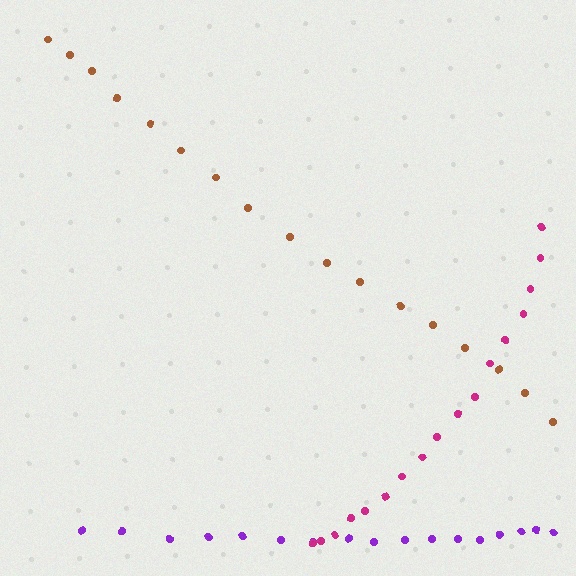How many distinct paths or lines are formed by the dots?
There are 3 distinct paths.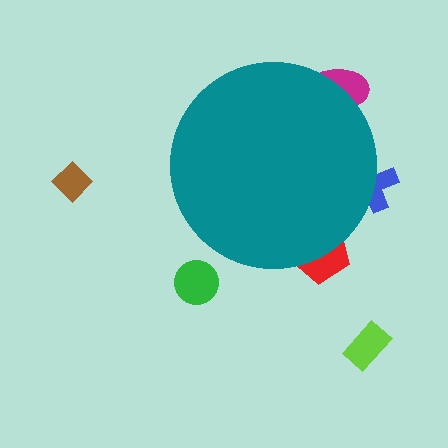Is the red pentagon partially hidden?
Yes, the red pentagon is partially hidden behind the teal circle.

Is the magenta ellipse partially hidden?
Yes, the magenta ellipse is partially hidden behind the teal circle.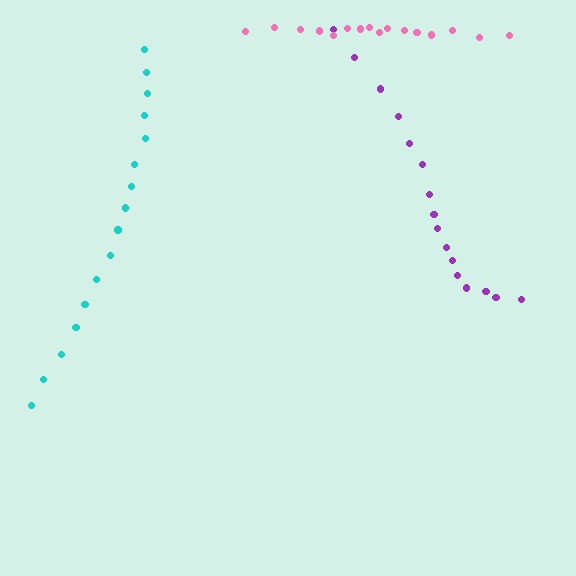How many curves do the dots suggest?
There are 3 distinct paths.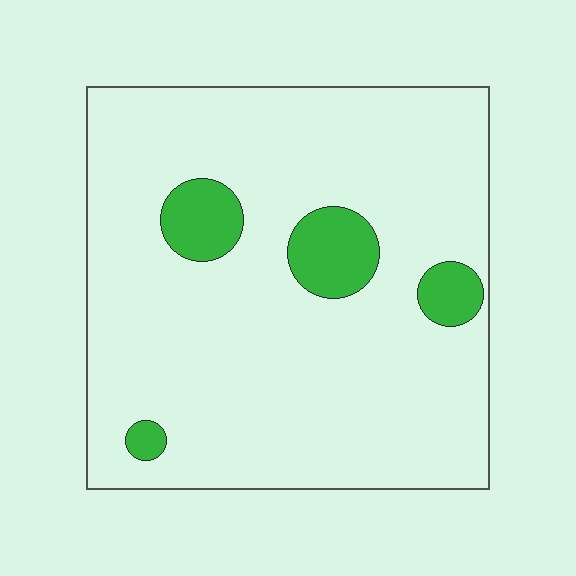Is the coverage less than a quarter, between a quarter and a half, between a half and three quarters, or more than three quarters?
Less than a quarter.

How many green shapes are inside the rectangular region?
4.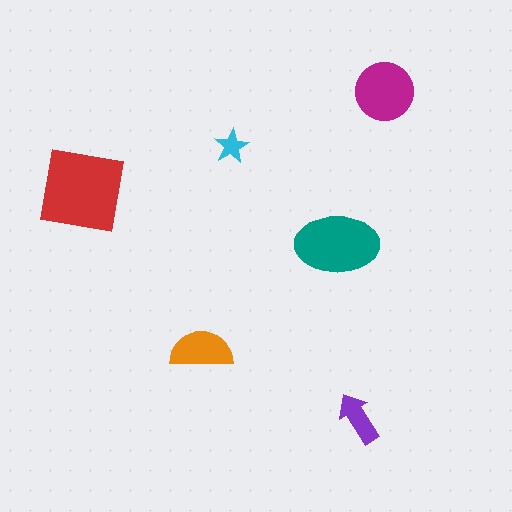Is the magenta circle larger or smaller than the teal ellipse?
Smaller.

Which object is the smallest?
The cyan star.